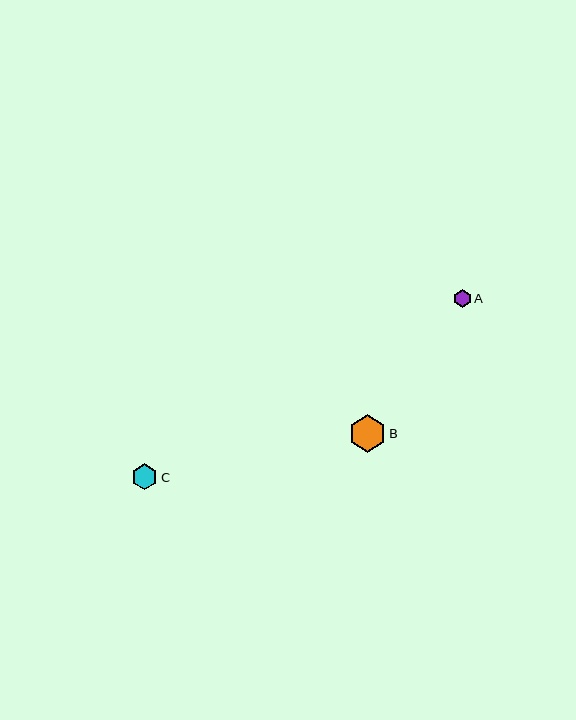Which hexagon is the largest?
Hexagon B is the largest with a size of approximately 37 pixels.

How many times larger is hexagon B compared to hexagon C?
Hexagon B is approximately 1.4 times the size of hexagon C.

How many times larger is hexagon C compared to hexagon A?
Hexagon C is approximately 1.5 times the size of hexagon A.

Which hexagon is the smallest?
Hexagon A is the smallest with a size of approximately 18 pixels.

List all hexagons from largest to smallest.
From largest to smallest: B, C, A.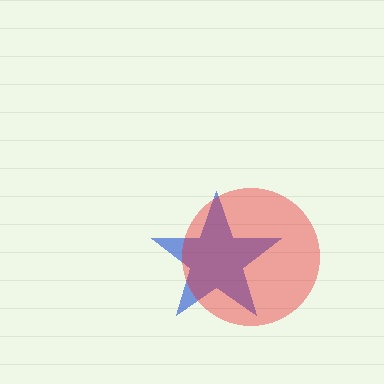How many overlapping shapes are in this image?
There are 2 overlapping shapes in the image.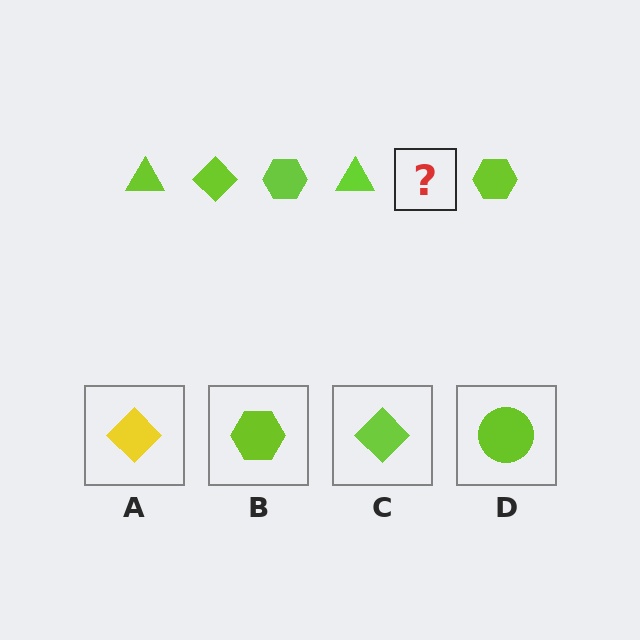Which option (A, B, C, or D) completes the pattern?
C.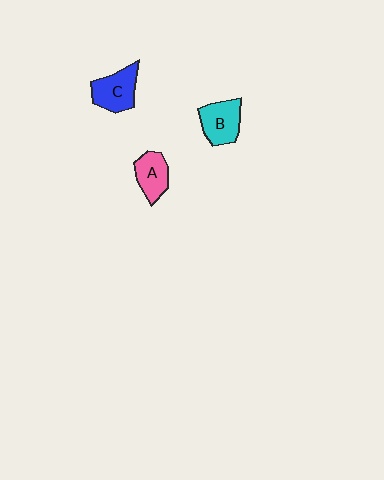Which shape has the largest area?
Shape C (blue).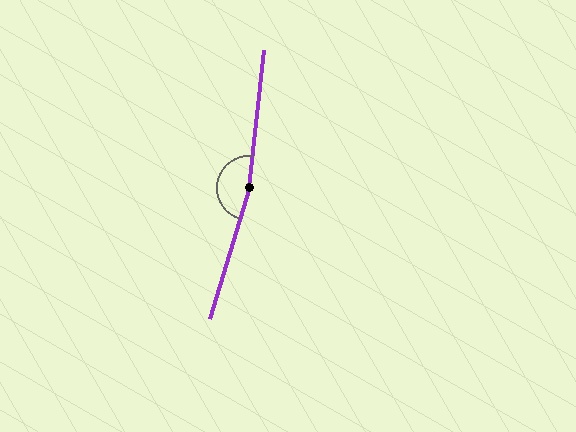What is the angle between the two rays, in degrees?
Approximately 170 degrees.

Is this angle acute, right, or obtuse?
It is obtuse.